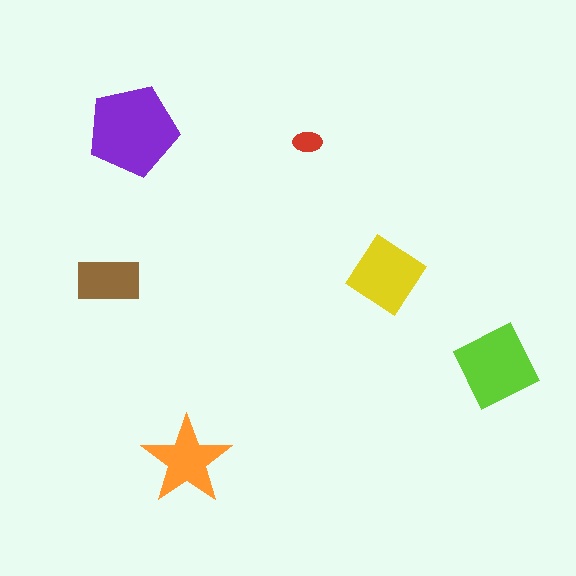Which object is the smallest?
The red ellipse.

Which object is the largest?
The purple pentagon.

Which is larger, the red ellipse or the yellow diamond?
The yellow diamond.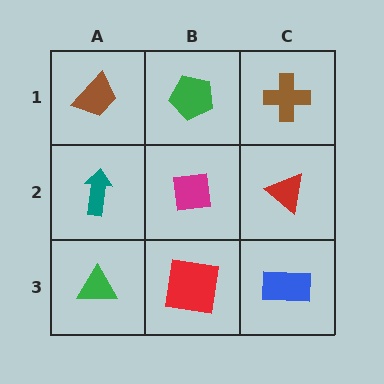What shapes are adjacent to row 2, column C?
A brown cross (row 1, column C), a blue rectangle (row 3, column C), a magenta square (row 2, column B).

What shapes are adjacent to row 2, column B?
A green pentagon (row 1, column B), a red square (row 3, column B), a teal arrow (row 2, column A), a red triangle (row 2, column C).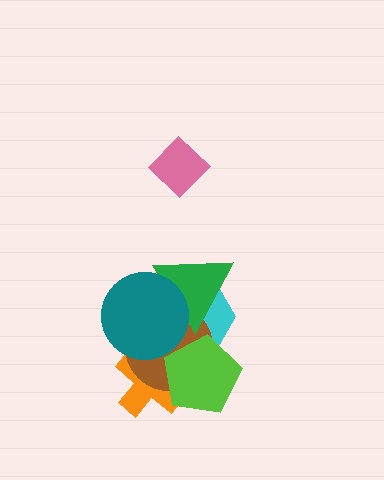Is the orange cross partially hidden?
Yes, it is partially covered by another shape.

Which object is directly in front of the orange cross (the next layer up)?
The cyan hexagon is directly in front of the orange cross.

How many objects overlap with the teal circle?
4 objects overlap with the teal circle.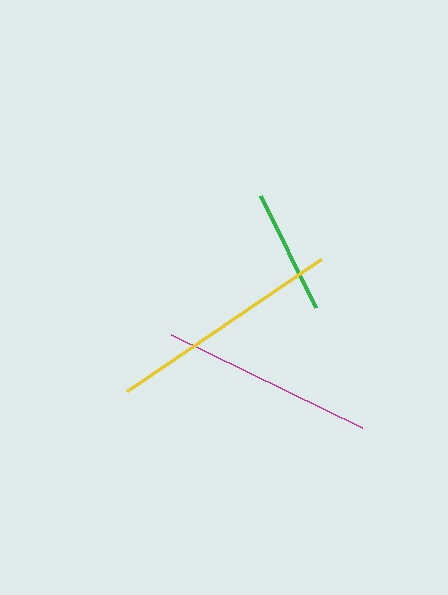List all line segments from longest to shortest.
From longest to shortest: yellow, magenta, green.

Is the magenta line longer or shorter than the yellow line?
The yellow line is longer than the magenta line.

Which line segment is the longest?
The yellow line is the longest at approximately 234 pixels.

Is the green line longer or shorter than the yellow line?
The yellow line is longer than the green line.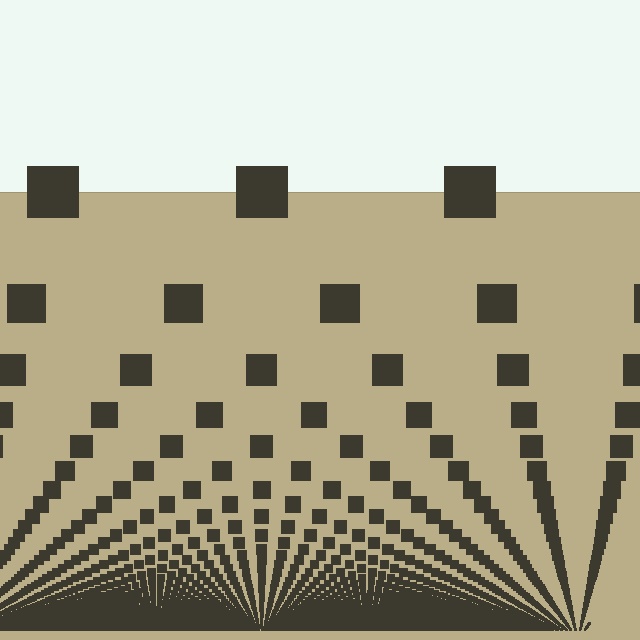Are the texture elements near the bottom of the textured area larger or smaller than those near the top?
Smaller. The gradient is inverted — elements near the bottom are smaller and denser.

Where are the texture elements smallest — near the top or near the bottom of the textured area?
Near the bottom.